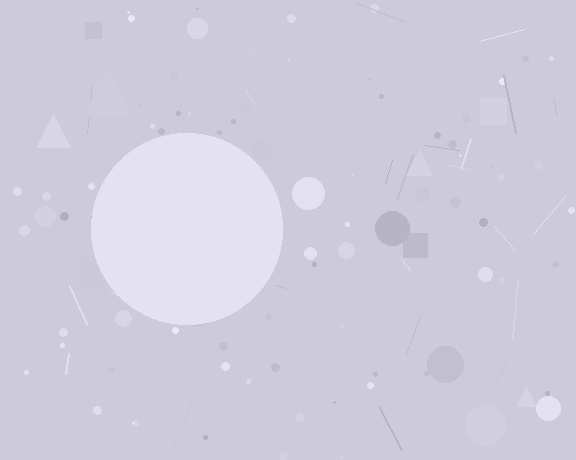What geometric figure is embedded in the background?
A circle is embedded in the background.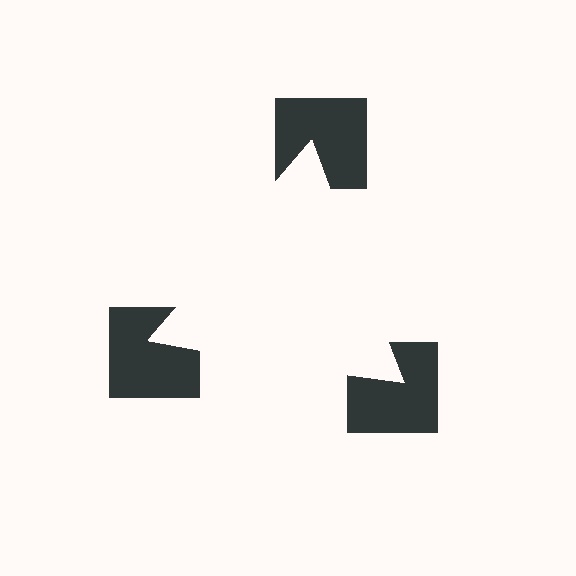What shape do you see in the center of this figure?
An illusory triangle — its edges are inferred from the aligned wedge cuts in the notched squares, not physically drawn.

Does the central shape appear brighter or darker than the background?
It typically appears slightly brighter than the background, even though no actual brightness change is drawn.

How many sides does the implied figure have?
3 sides.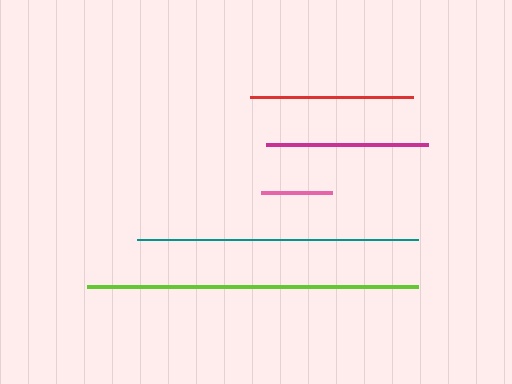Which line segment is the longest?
The lime line is the longest at approximately 331 pixels.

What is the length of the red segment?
The red segment is approximately 164 pixels long.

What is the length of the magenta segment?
The magenta segment is approximately 162 pixels long.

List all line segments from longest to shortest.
From longest to shortest: lime, teal, red, magenta, pink.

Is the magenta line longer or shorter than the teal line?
The teal line is longer than the magenta line.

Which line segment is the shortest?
The pink line is the shortest at approximately 71 pixels.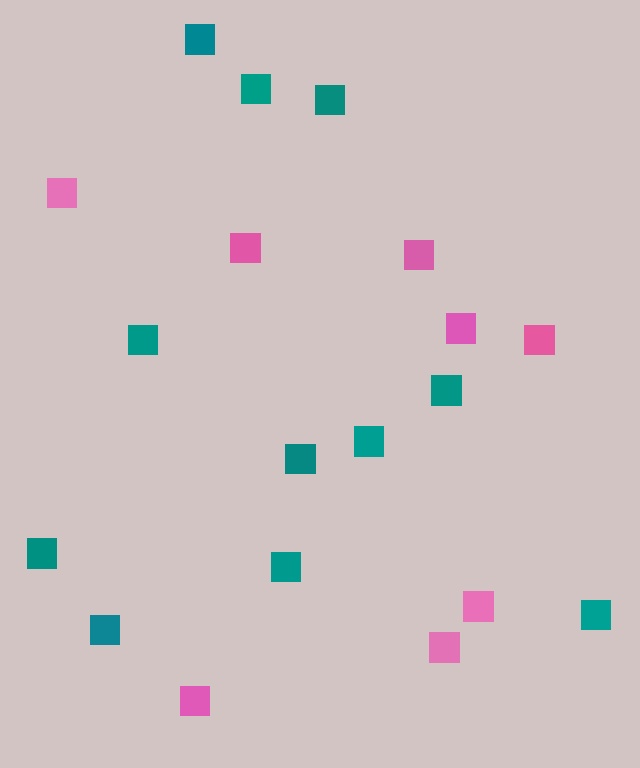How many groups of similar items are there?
There are 2 groups: one group of pink squares (8) and one group of teal squares (11).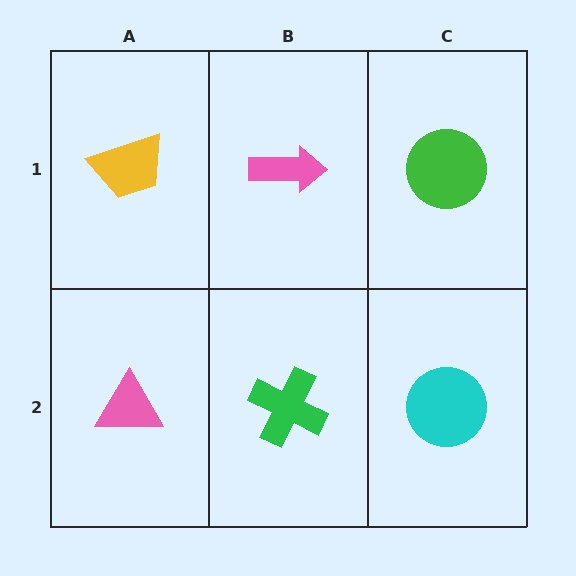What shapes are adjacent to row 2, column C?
A green circle (row 1, column C), a green cross (row 2, column B).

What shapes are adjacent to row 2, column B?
A pink arrow (row 1, column B), a pink triangle (row 2, column A), a cyan circle (row 2, column C).